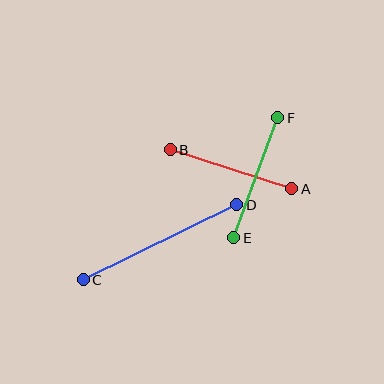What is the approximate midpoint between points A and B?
The midpoint is at approximately (231, 169) pixels.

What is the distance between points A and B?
The distance is approximately 127 pixels.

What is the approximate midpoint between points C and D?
The midpoint is at approximately (160, 242) pixels.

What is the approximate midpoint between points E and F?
The midpoint is at approximately (256, 178) pixels.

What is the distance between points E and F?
The distance is approximately 128 pixels.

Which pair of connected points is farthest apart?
Points C and D are farthest apart.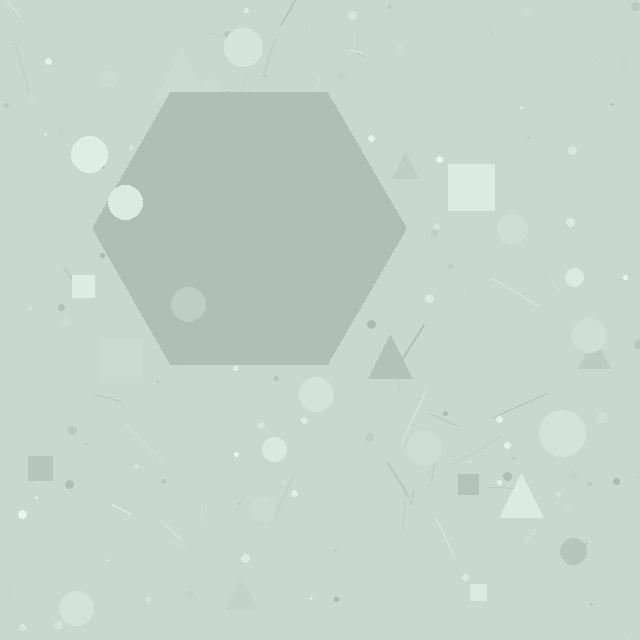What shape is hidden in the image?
A hexagon is hidden in the image.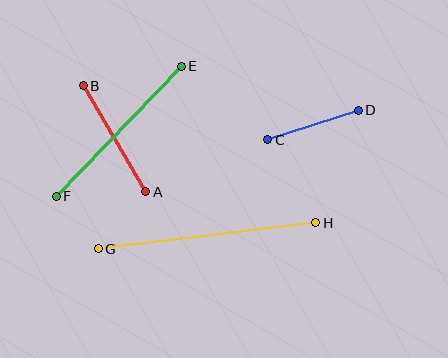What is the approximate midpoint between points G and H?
The midpoint is at approximately (207, 236) pixels.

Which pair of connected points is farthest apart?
Points G and H are farthest apart.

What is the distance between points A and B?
The distance is approximately 123 pixels.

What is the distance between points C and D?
The distance is approximately 95 pixels.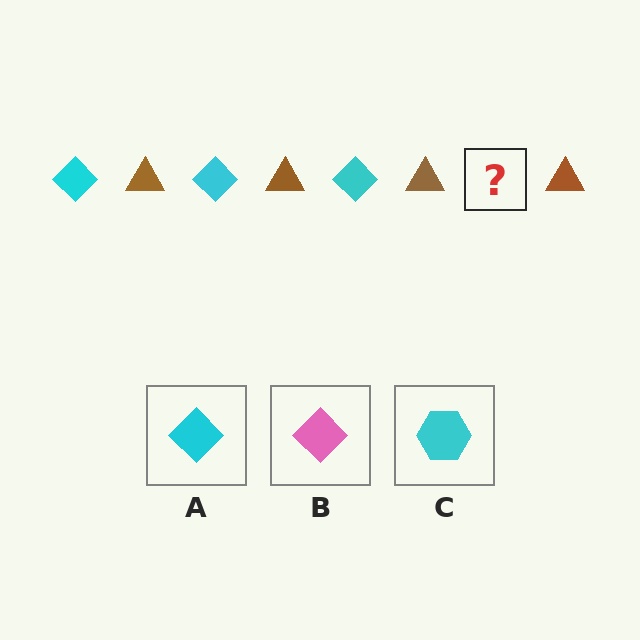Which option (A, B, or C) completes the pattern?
A.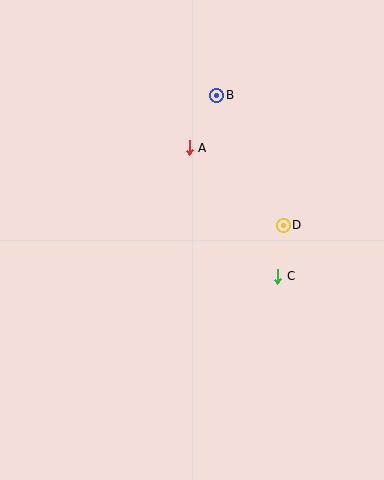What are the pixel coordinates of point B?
Point B is at (217, 95).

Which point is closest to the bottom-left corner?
Point C is closest to the bottom-left corner.